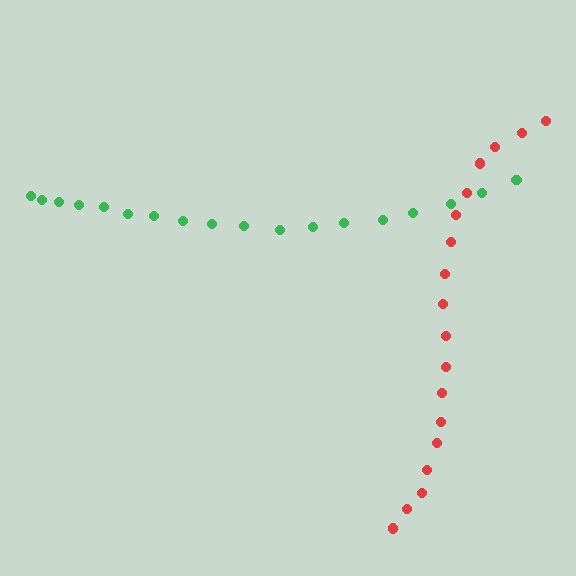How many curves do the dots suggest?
There are 2 distinct paths.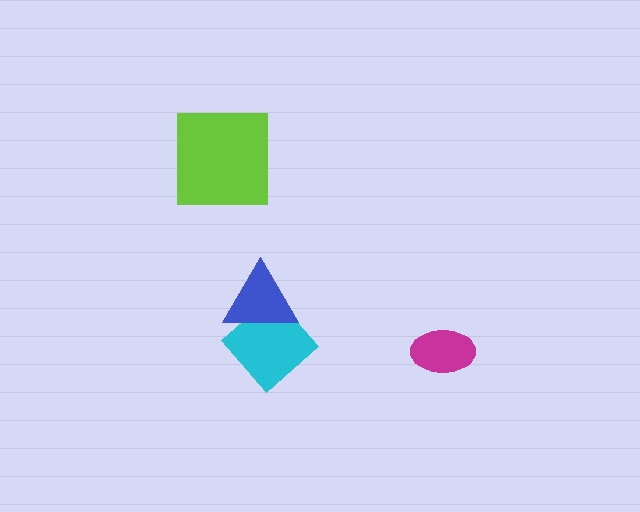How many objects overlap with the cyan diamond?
1 object overlaps with the cyan diamond.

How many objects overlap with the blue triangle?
1 object overlaps with the blue triangle.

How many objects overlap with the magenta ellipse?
0 objects overlap with the magenta ellipse.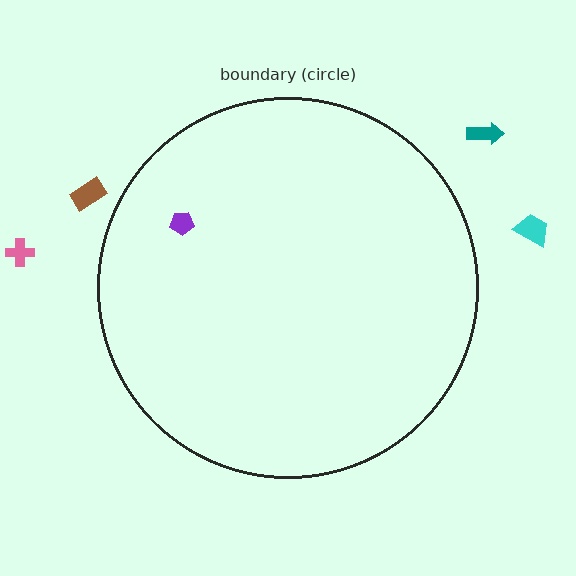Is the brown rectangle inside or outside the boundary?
Outside.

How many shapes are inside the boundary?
1 inside, 4 outside.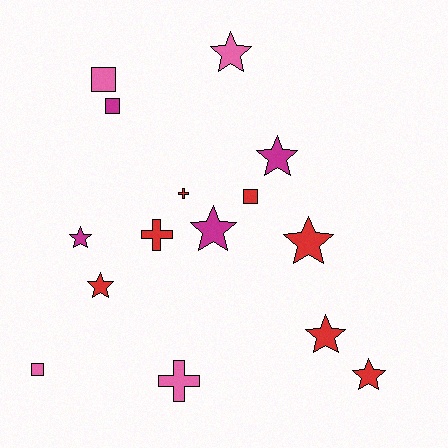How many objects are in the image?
There are 15 objects.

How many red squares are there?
There is 1 red square.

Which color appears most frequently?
Red, with 7 objects.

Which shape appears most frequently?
Star, with 8 objects.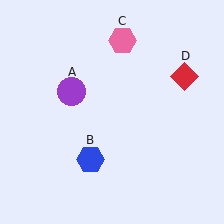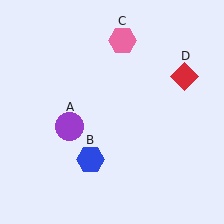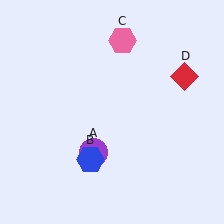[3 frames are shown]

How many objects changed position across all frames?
1 object changed position: purple circle (object A).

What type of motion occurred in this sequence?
The purple circle (object A) rotated counterclockwise around the center of the scene.